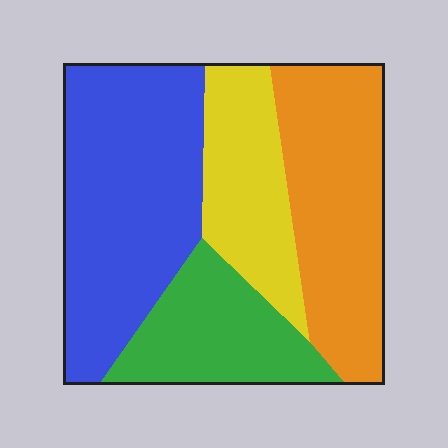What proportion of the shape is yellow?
Yellow takes up about one sixth (1/6) of the shape.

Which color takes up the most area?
Blue, at roughly 35%.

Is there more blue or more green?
Blue.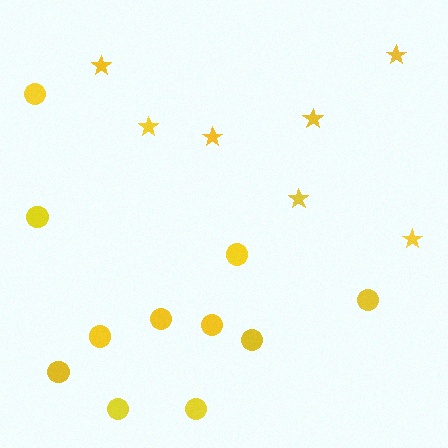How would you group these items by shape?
There are 2 groups: one group of circles (11) and one group of stars (7).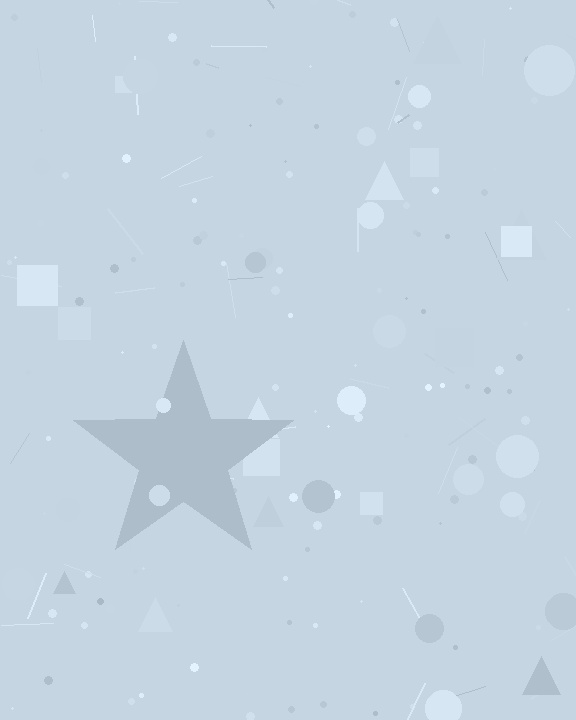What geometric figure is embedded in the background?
A star is embedded in the background.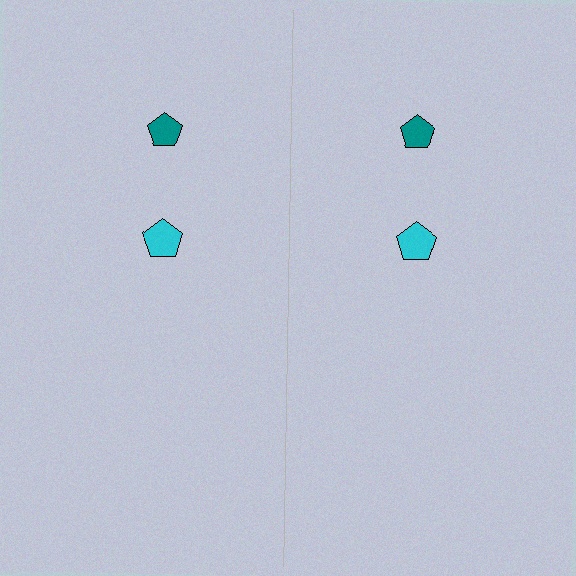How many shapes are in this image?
There are 4 shapes in this image.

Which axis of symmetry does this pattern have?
The pattern has a vertical axis of symmetry running through the center of the image.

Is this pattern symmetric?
Yes, this pattern has bilateral (reflection) symmetry.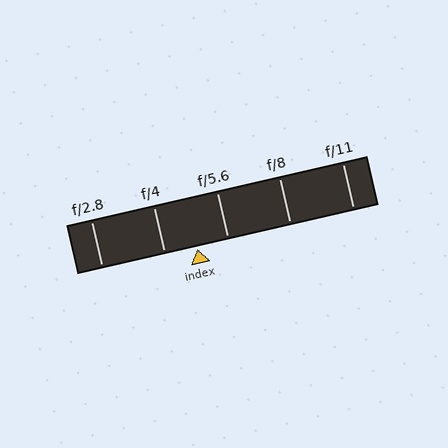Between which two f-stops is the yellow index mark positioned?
The index mark is between f/4 and f/5.6.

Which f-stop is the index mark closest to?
The index mark is closest to f/5.6.